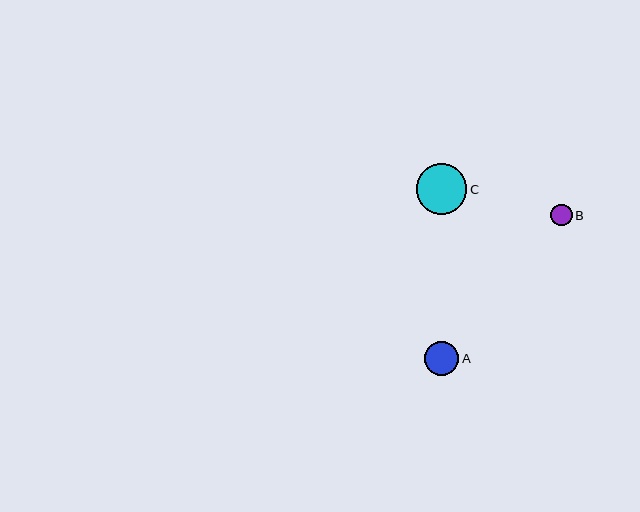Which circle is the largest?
Circle C is the largest with a size of approximately 51 pixels.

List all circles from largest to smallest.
From largest to smallest: C, A, B.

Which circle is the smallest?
Circle B is the smallest with a size of approximately 21 pixels.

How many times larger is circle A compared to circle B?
Circle A is approximately 1.6 times the size of circle B.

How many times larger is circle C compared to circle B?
Circle C is approximately 2.4 times the size of circle B.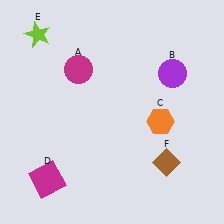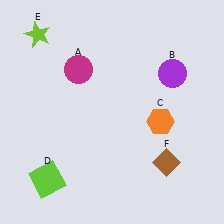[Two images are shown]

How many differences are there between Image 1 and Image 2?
There is 1 difference between the two images.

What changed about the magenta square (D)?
In Image 1, D is magenta. In Image 2, it changed to lime.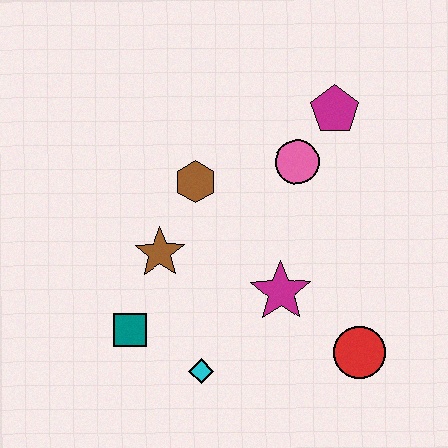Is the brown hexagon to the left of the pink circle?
Yes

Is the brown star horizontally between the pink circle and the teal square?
Yes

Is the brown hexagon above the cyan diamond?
Yes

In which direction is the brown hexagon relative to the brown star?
The brown hexagon is above the brown star.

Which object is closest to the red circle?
The magenta star is closest to the red circle.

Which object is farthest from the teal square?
The magenta pentagon is farthest from the teal square.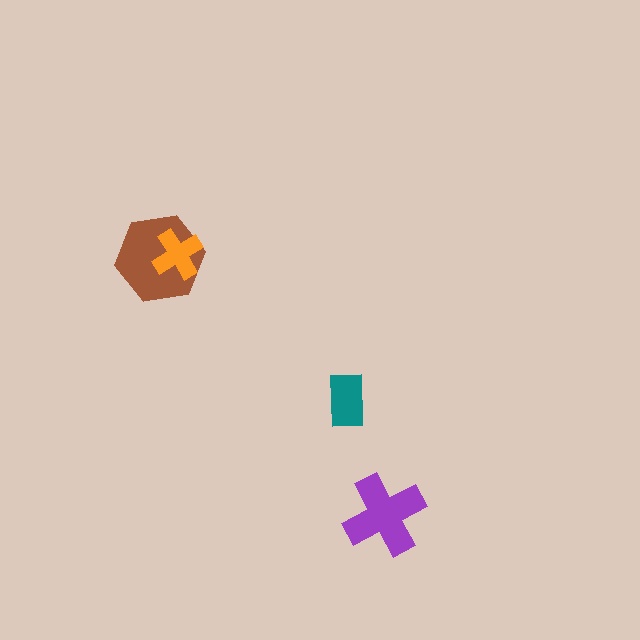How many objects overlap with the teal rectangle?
0 objects overlap with the teal rectangle.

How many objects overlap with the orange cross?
1 object overlaps with the orange cross.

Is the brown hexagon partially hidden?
Yes, it is partially covered by another shape.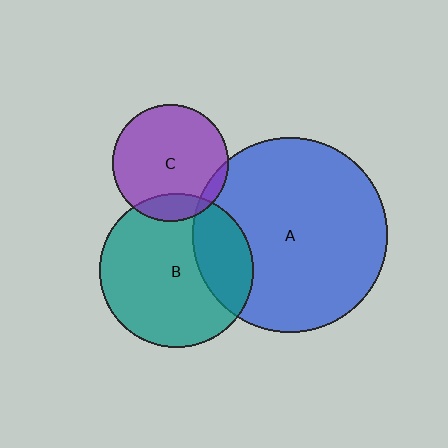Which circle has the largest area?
Circle A (blue).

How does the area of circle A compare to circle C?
Approximately 2.8 times.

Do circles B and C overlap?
Yes.